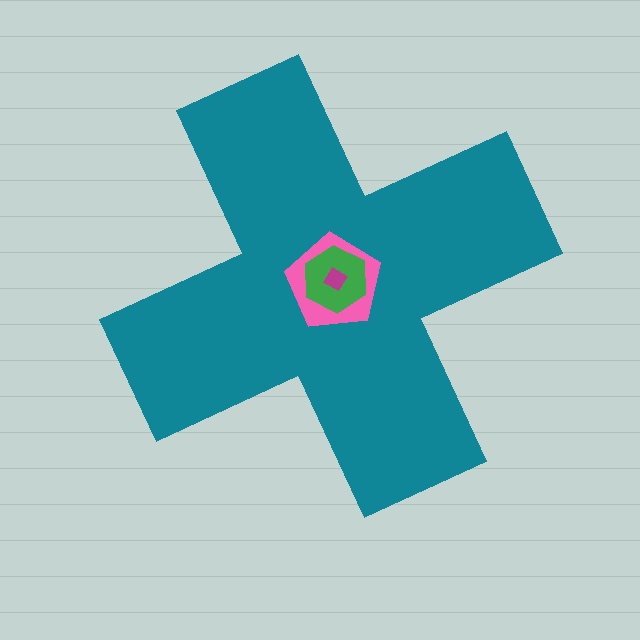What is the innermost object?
The magenta diamond.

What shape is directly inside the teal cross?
The pink pentagon.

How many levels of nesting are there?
4.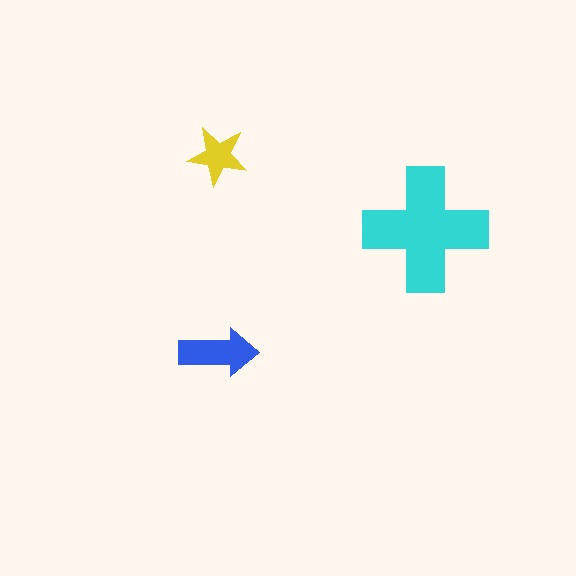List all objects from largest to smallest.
The cyan cross, the blue arrow, the yellow star.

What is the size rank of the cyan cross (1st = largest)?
1st.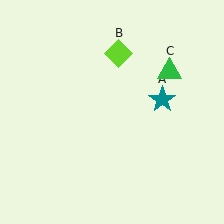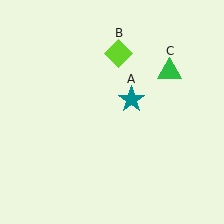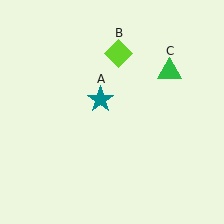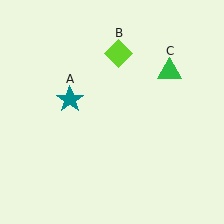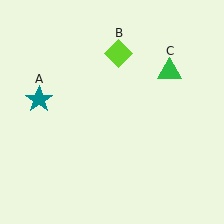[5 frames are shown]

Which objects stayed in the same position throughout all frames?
Lime diamond (object B) and green triangle (object C) remained stationary.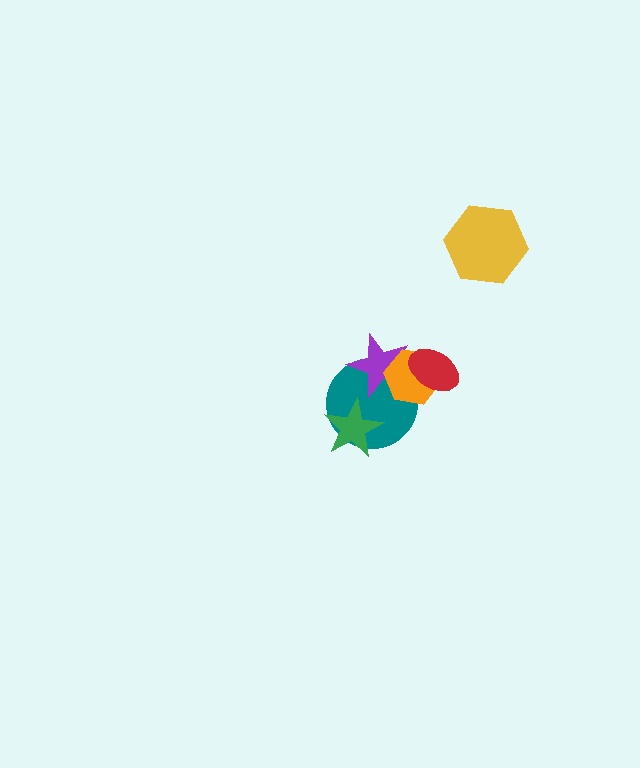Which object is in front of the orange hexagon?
The red ellipse is in front of the orange hexagon.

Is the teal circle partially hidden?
Yes, it is partially covered by another shape.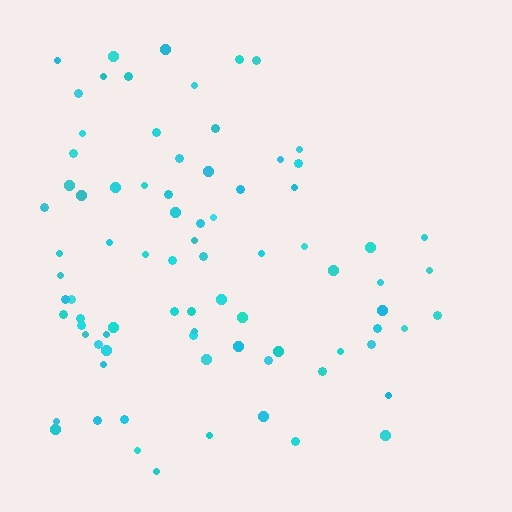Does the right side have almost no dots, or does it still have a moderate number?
Still a moderate number, just noticeably fewer than the left.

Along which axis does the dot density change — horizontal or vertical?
Horizontal.